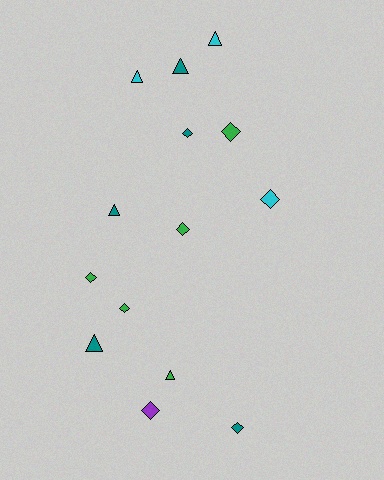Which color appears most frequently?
Teal, with 5 objects.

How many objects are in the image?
There are 14 objects.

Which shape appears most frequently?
Diamond, with 8 objects.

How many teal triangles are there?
There are 3 teal triangles.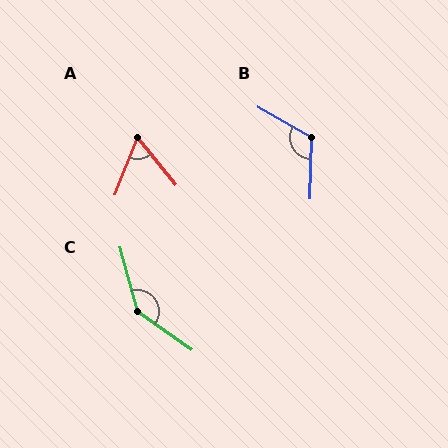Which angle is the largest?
C, at approximately 141 degrees.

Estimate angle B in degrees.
Approximately 119 degrees.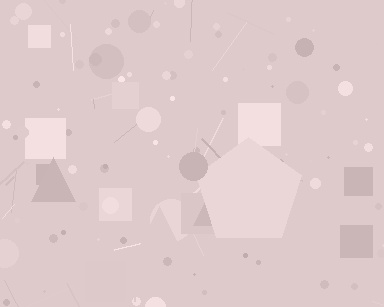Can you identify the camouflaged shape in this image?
The camouflaged shape is a pentagon.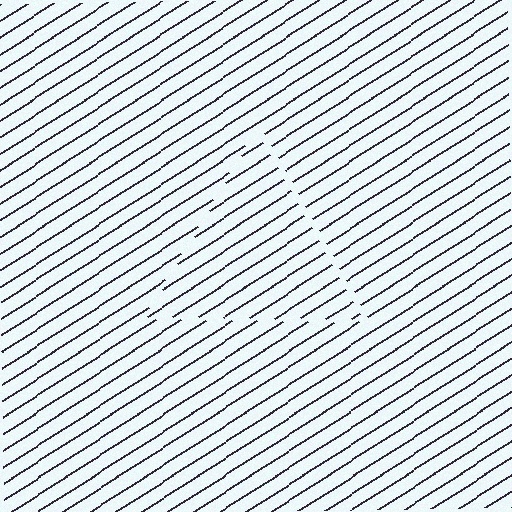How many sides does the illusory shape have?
3 sides — the line-ends trace a triangle.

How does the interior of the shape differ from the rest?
The interior of the shape contains the same grating, shifted by half a period — the contour is defined by the phase discontinuity where line-ends from the inner and outer gratings abut.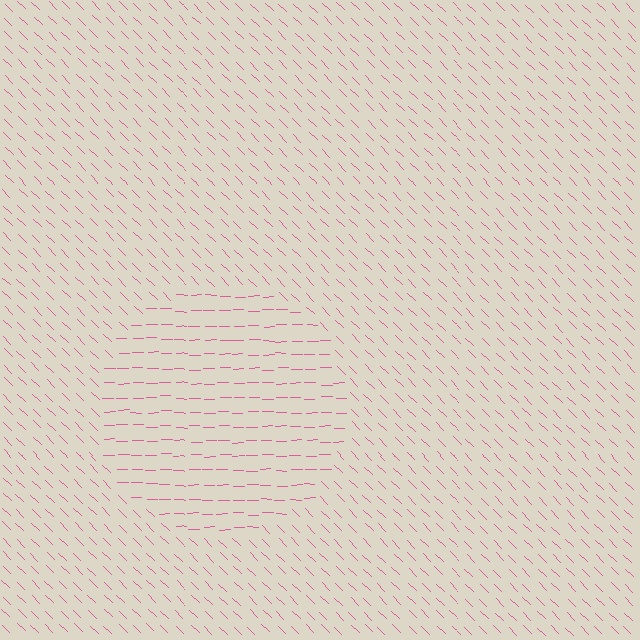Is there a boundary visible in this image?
Yes, there is a texture boundary formed by a change in line orientation.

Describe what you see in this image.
The image is filled with small pink line segments. A circle region in the image has lines oriented differently from the surrounding lines, creating a visible texture boundary.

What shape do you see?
I see a circle.